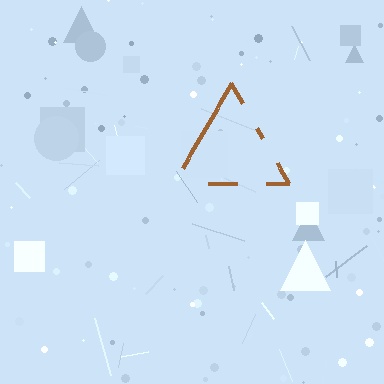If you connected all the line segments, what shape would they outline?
They would outline a triangle.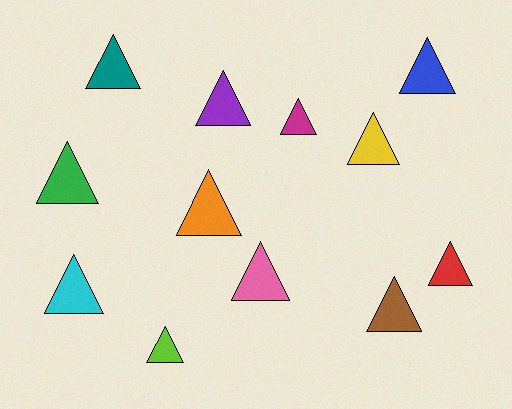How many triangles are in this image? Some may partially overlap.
There are 12 triangles.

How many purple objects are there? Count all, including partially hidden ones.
There is 1 purple object.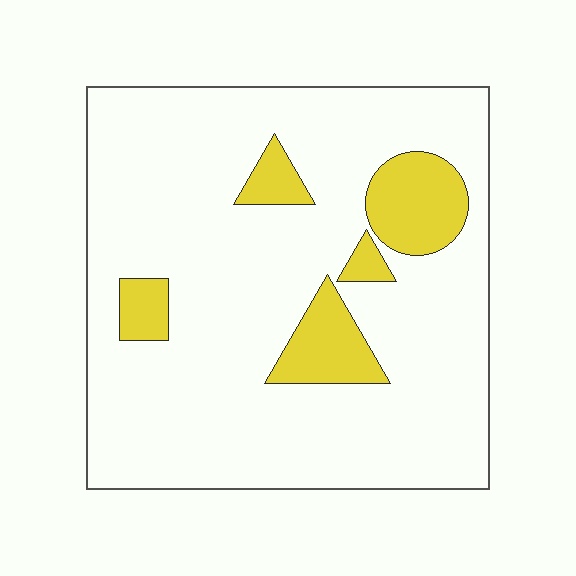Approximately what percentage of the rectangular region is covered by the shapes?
Approximately 15%.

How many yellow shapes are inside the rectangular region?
5.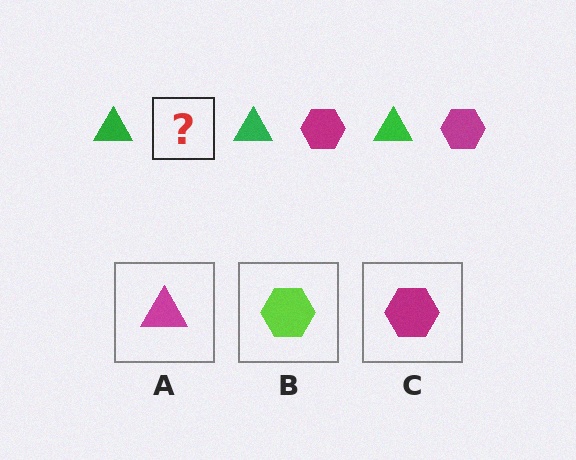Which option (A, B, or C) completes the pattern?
C.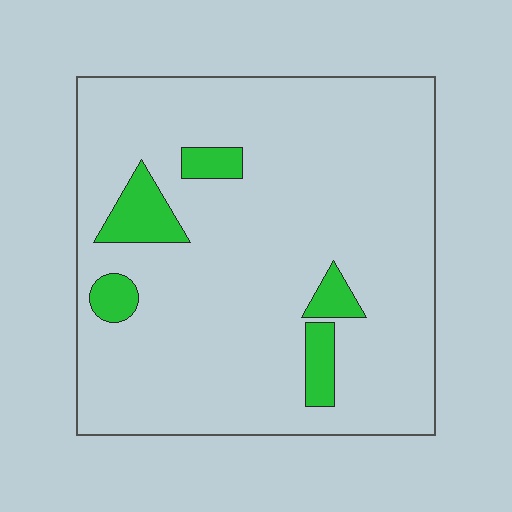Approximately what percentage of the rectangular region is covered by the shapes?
Approximately 10%.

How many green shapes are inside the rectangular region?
5.